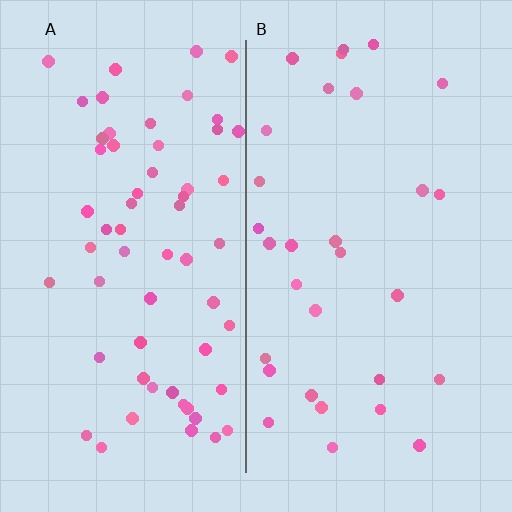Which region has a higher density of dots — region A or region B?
A (the left).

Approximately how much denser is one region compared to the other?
Approximately 2.0× — region A over region B.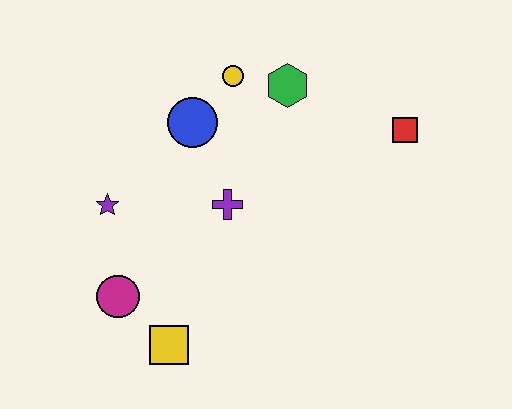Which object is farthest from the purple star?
The red square is farthest from the purple star.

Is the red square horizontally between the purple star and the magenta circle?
No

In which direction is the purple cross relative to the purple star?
The purple cross is to the right of the purple star.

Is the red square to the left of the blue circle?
No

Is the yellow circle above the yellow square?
Yes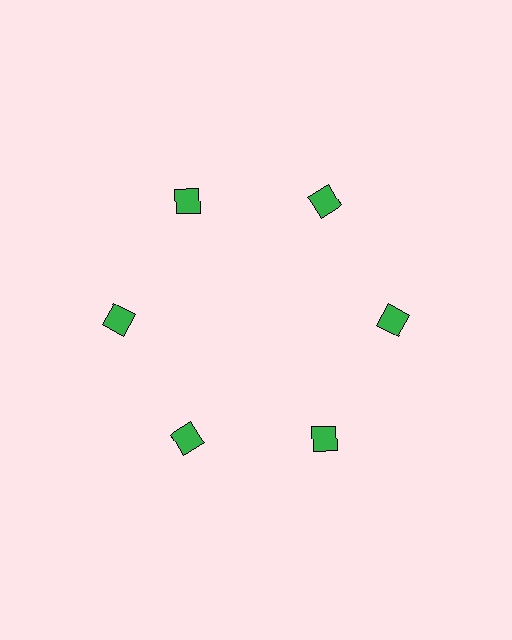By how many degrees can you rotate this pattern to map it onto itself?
The pattern maps onto itself every 60 degrees of rotation.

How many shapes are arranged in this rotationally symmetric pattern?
There are 6 shapes, arranged in 6 groups of 1.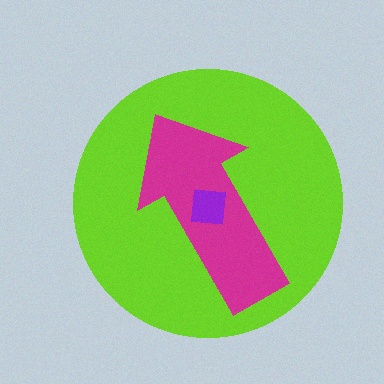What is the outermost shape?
The lime circle.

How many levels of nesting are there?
3.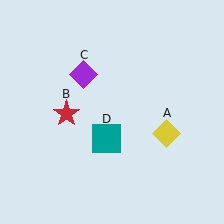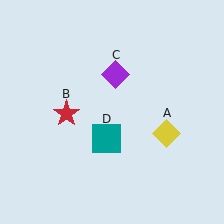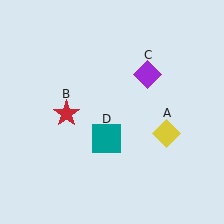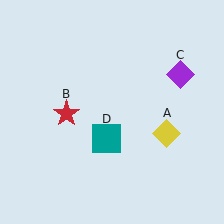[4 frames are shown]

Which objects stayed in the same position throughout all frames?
Yellow diamond (object A) and red star (object B) and teal square (object D) remained stationary.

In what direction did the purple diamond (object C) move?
The purple diamond (object C) moved right.